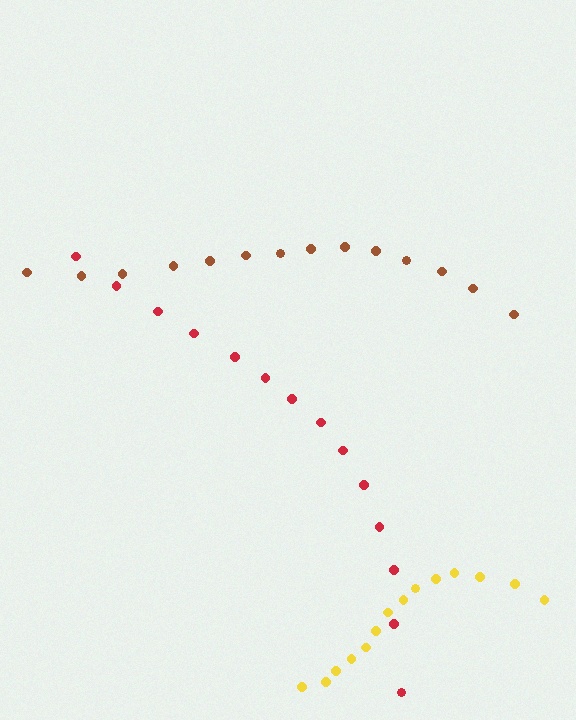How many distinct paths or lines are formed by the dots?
There are 3 distinct paths.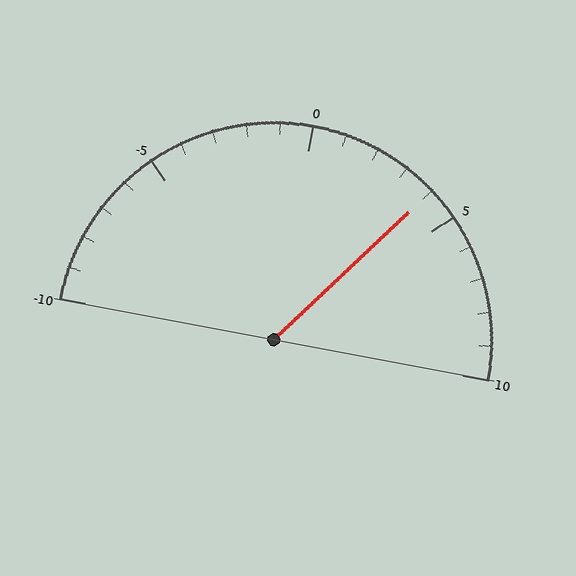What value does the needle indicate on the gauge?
The needle indicates approximately 4.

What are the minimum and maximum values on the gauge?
The gauge ranges from -10 to 10.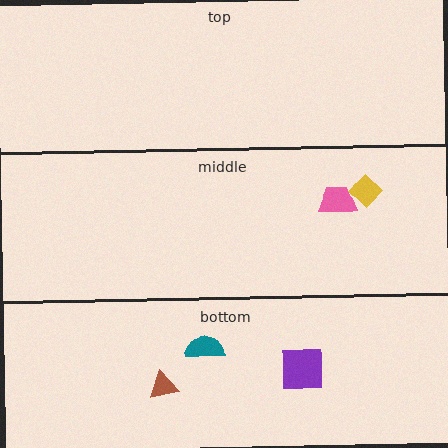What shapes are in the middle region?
The pink trapezoid, the yellow diamond.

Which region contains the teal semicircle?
The bottom region.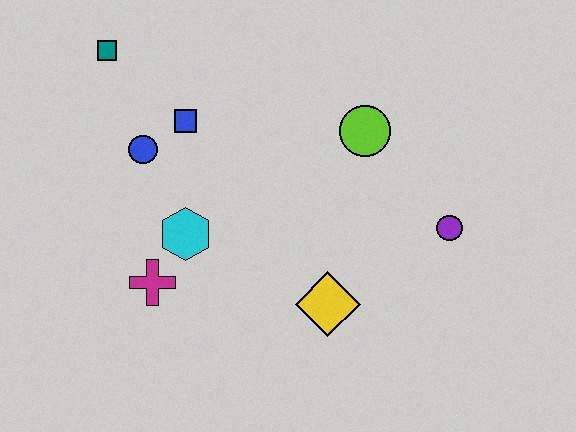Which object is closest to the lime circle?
The purple circle is closest to the lime circle.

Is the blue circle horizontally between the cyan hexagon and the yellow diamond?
No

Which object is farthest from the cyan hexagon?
The purple circle is farthest from the cyan hexagon.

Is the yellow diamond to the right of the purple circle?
No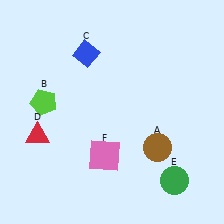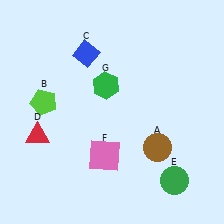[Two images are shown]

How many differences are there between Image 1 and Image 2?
There is 1 difference between the two images.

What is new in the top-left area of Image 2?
A green hexagon (G) was added in the top-left area of Image 2.